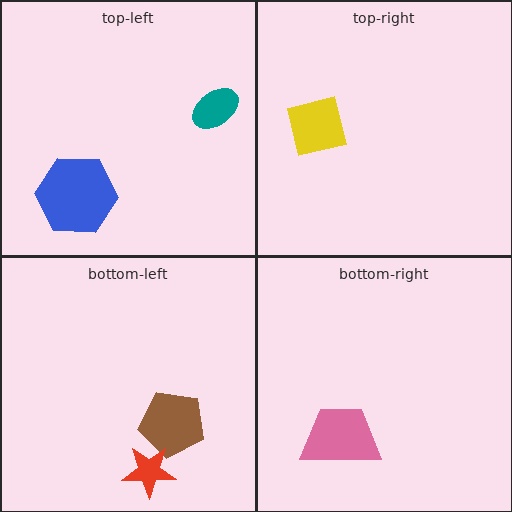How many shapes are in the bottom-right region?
1.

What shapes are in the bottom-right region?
The pink trapezoid.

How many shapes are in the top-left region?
2.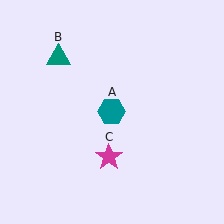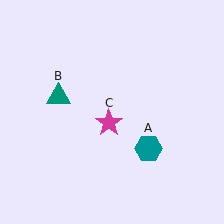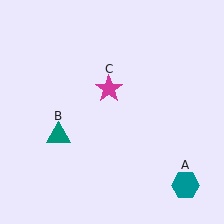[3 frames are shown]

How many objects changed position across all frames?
3 objects changed position: teal hexagon (object A), teal triangle (object B), magenta star (object C).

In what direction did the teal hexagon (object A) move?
The teal hexagon (object A) moved down and to the right.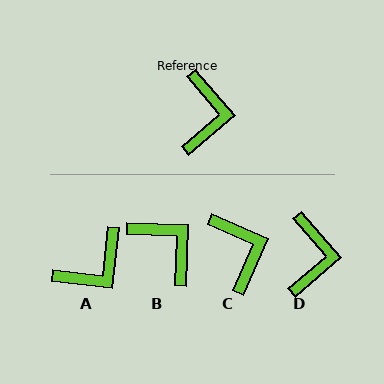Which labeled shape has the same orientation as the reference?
D.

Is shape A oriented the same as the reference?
No, it is off by about 47 degrees.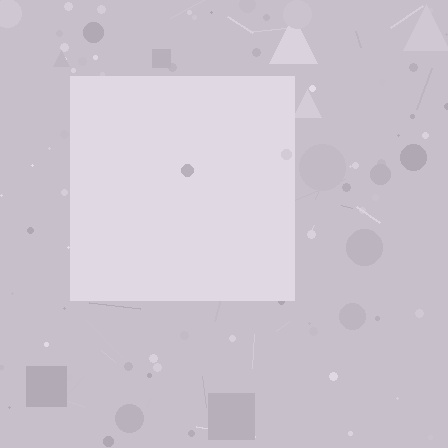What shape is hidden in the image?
A square is hidden in the image.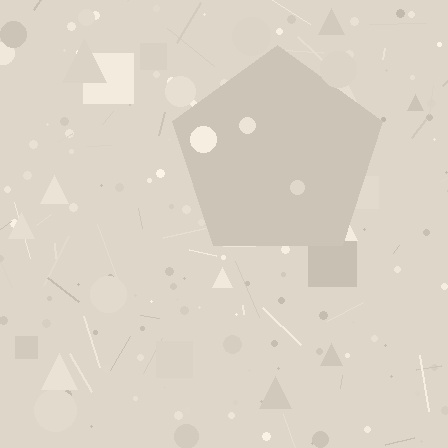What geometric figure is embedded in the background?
A pentagon is embedded in the background.